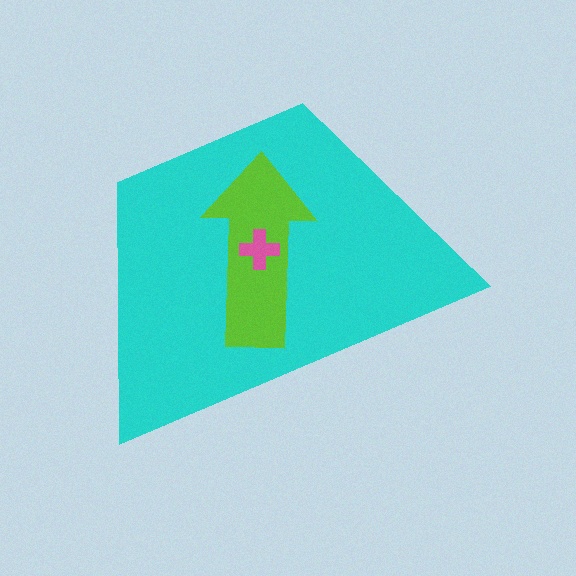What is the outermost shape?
The cyan trapezoid.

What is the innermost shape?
The pink cross.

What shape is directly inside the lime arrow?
The pink cross.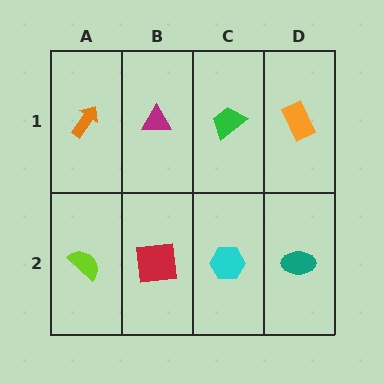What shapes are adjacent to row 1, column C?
A cyan hexagon (row 2, column C), a magenta triangle (row 1, column B), an orange rectangle (row 1, column D).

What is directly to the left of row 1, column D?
A green trapezoid.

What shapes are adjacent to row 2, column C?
A green trapezoid (row 1, column C), a red square (row 2, column B), a teal ellipse (row 2, column D).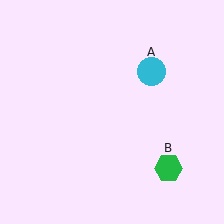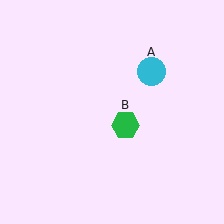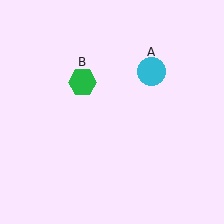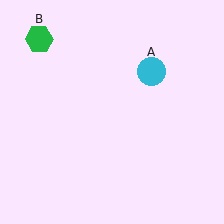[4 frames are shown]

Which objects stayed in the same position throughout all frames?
Cyan circle (object A) remained stationary.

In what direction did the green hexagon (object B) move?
The green hexagon (object B) moved up and to the left.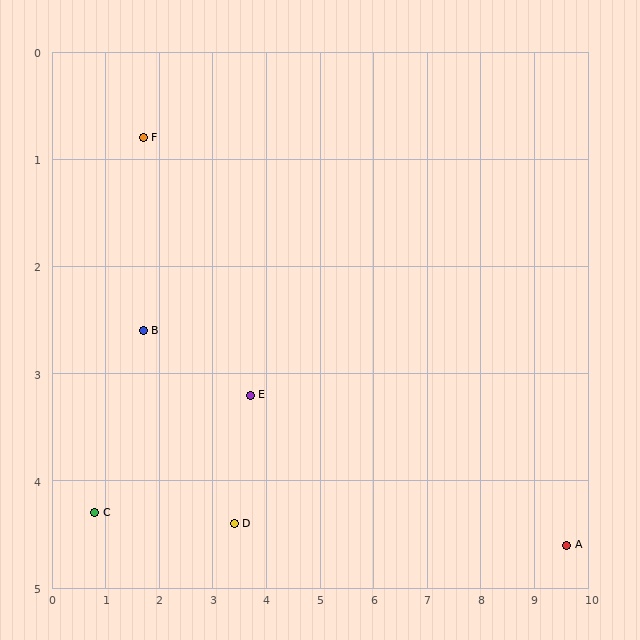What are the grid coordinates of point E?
Point E is at approximately (3.7, 3.2).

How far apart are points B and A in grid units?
Points B and A are about 8.1 grid units apart.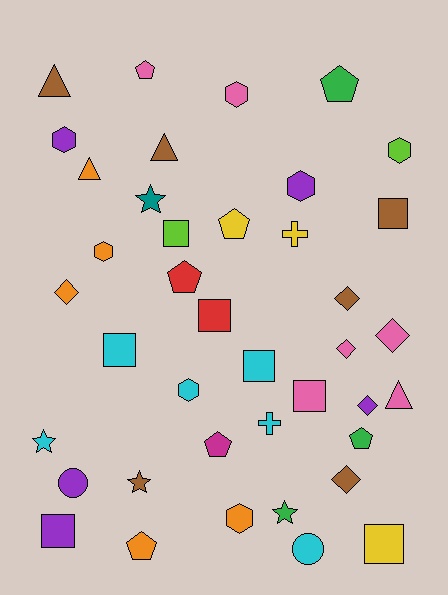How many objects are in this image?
There are 40 objects.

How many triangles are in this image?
There are 4 triangles.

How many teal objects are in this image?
There is 1 teal object.